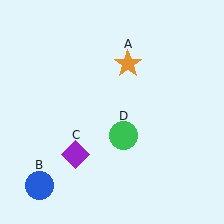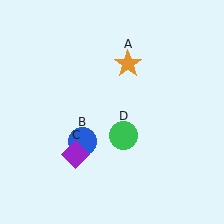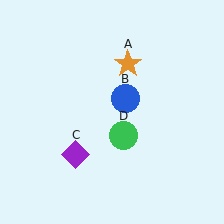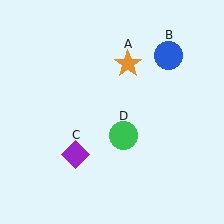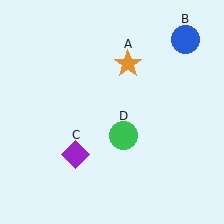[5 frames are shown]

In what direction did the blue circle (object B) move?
The blue circle (object B) moved up and to the right.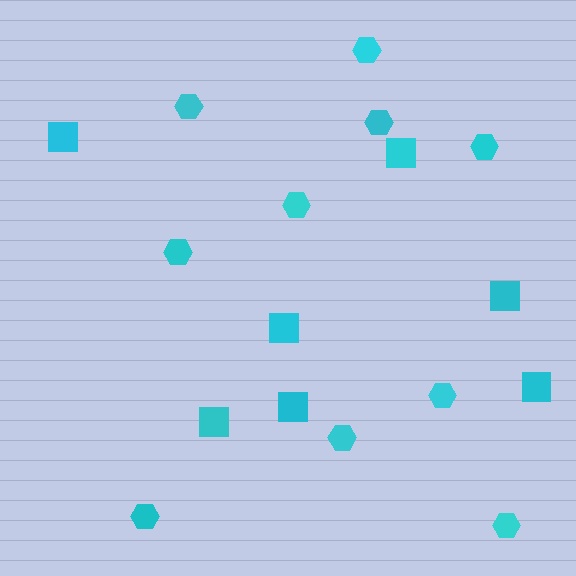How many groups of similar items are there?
There are 2 groups: one group of hexagons (10) and one group of squares (7).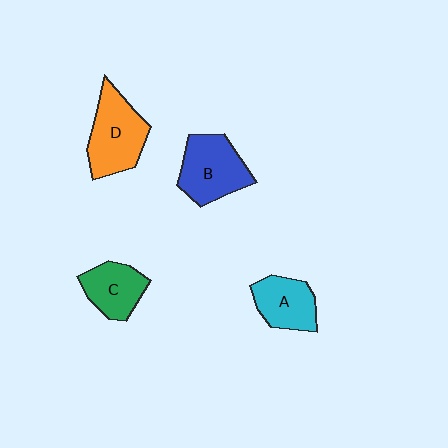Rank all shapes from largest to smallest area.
From largest to smallest: D (orange), B (blue), A (cyan), C (green).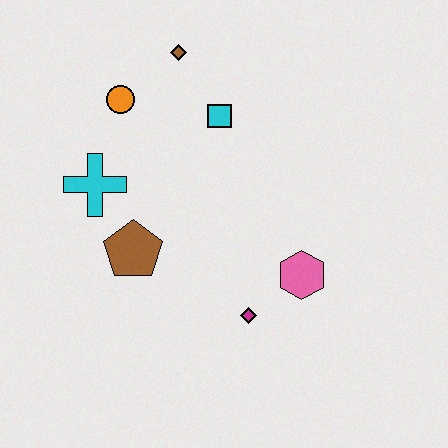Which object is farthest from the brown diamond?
The magenta diamond is farthest from the brown diamond.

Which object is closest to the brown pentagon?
The cyan cross is closest to the brown pentagon.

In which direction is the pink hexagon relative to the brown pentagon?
The pink hexagon is to the right of the brown pentagon.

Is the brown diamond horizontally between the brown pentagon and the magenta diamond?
Yes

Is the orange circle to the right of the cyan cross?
Yes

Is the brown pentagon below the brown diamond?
Yes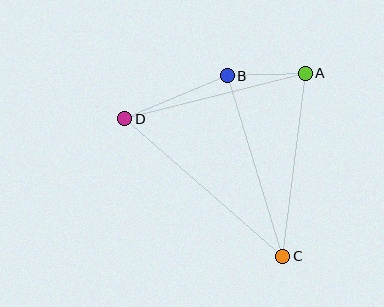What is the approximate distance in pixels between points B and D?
The distance between B and D is approximately 111 pixels.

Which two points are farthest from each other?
Points C and D are farthest from each other.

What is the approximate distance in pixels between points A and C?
The distance between A and C is approximately 184 pixels.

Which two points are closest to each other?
Points A and B are closest to each other.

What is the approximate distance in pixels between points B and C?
The distance between B and C is approximately 189 pixels.